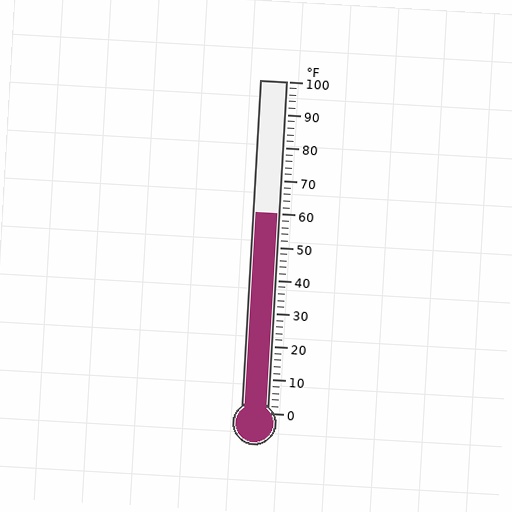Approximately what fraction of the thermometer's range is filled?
The thermometer is filled to approximately 60% of its range.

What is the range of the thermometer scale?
The thermometer scale ranges from 0°F to 100°F.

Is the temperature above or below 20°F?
The temperature is above 20°F.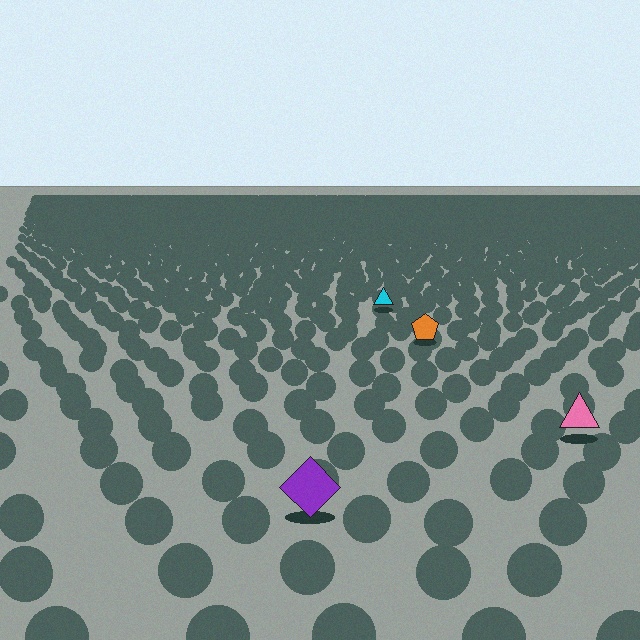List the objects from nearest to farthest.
From nearest to farthest: the purple diamond, the pink triangle, the orange pentagon, the cyan triangle.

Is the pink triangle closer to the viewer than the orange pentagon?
Yes. The pink triangle is closer — you can tell from the texture gradient: the ground texture is coarser near it.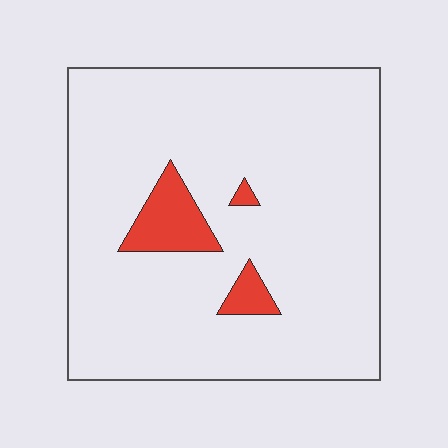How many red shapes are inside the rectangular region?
3.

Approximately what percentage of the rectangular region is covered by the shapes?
Approximately 10%.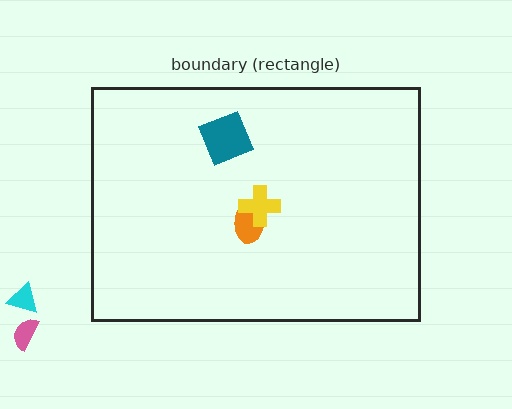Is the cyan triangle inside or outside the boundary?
Outside.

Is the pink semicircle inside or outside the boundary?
Outside.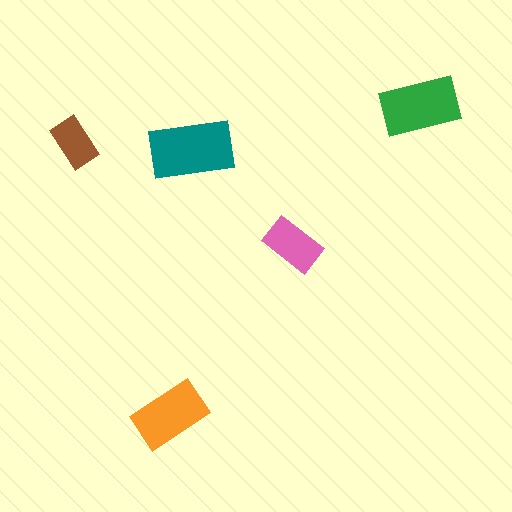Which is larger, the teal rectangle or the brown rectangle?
The teal one.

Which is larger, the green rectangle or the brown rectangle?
The green one.